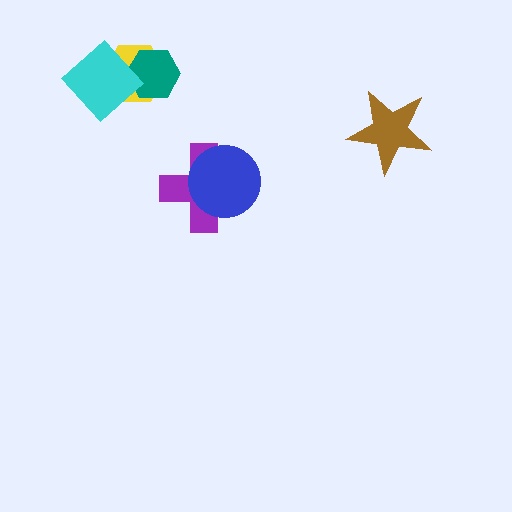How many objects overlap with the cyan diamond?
1 object overlaps with the cyan diamond.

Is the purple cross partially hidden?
Yes, it is partially covered by another shape.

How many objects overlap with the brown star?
0 objects overlap with the brown star.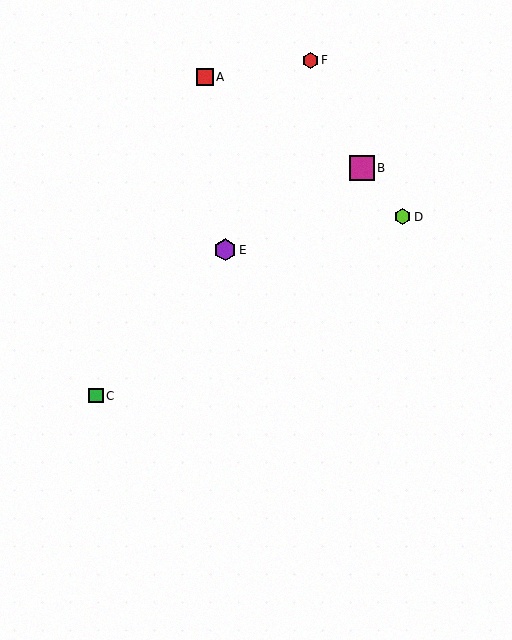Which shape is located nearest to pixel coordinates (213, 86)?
The red square (labeled A) at (205, 77) is nearest to that location.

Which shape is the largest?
The magenta square (labeled B) is the largest.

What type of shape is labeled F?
Shape F is a red hexagon.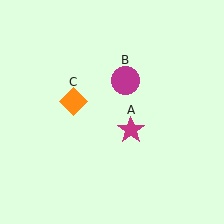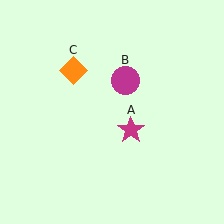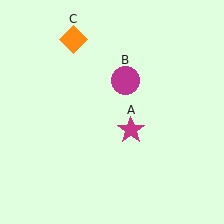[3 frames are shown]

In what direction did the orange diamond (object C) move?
The orange diamond (object C) moved up.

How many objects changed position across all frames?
1 object changed position: orange diamond (object C).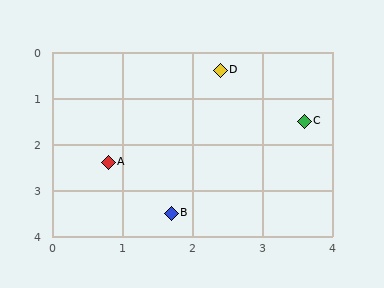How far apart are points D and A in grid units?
Points D and A are about 2.6 grid units apart.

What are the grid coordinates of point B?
Point B is at approximately (1.7, 3.5).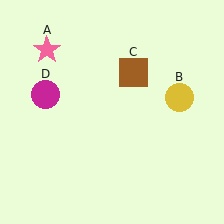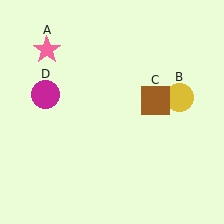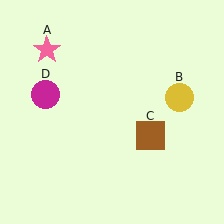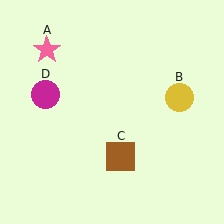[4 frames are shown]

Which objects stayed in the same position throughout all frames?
Pink star (object A) and yellow circle (object B) and magenta circle (object D) remained stationary.